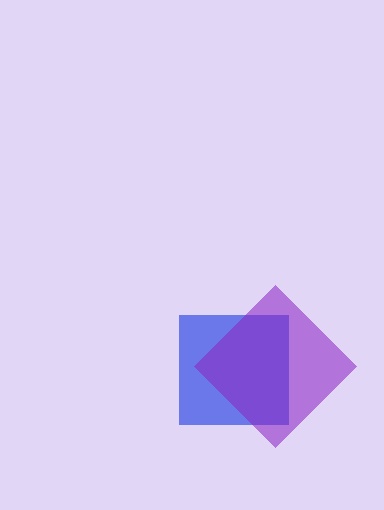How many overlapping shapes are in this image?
There are 2 overlapping shapes in the image.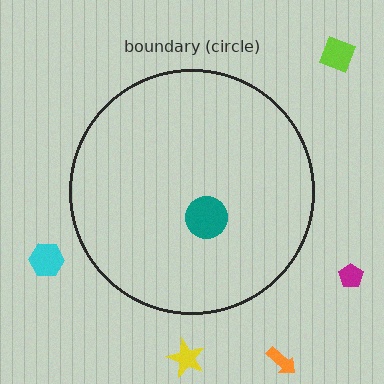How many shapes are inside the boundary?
1 inside, 5 outside.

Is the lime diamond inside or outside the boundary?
Outside.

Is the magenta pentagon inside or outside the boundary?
Outside.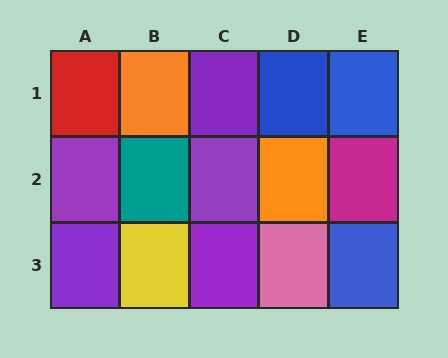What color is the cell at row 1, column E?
Blue.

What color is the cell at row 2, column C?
Purple.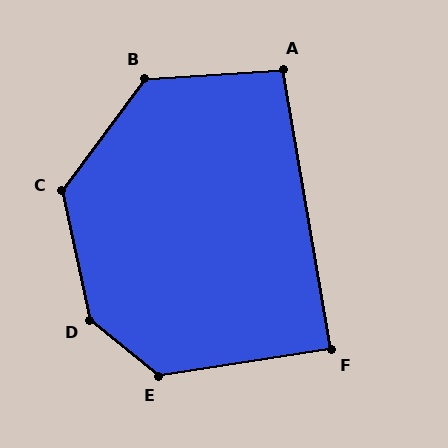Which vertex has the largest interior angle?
D, at approximately 141 degrees.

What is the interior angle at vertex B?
Approximately 130 degrees (obtuse).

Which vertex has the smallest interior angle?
F, at approximately 89 degrees.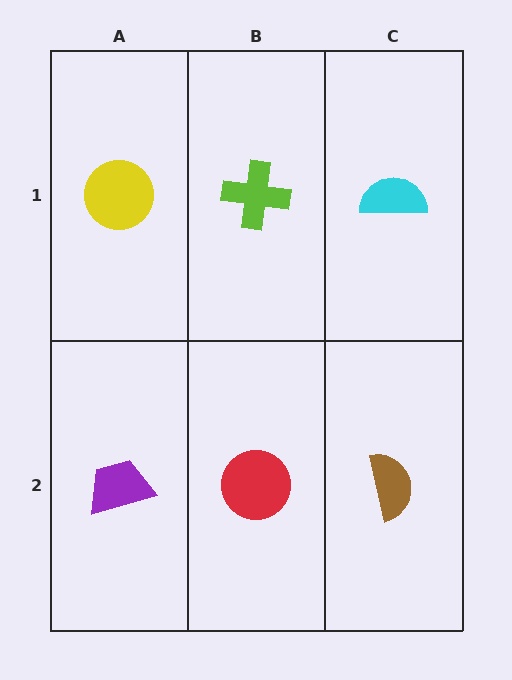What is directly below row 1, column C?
A brown semicircle.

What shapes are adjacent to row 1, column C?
A brown semicircle (row 2, column C), a lime cross (row 1, column B).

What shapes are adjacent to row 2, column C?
A cyan semicircle (row 1, column C), a red circle (row 2, column B).